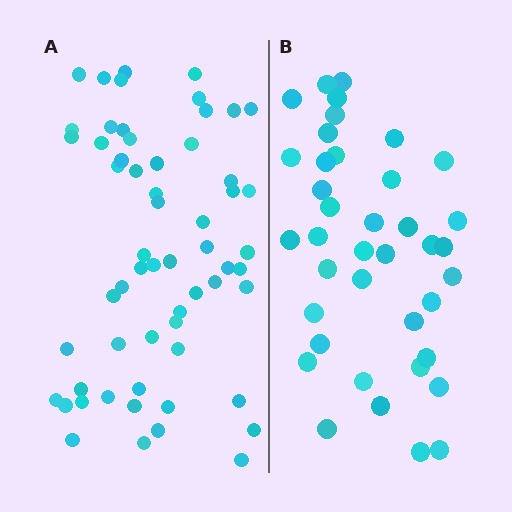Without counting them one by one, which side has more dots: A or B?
Region A (the left region) has more dots.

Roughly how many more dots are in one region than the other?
Region A has approximately 20 more dots than region B.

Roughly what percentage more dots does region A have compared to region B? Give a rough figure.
About 50% more.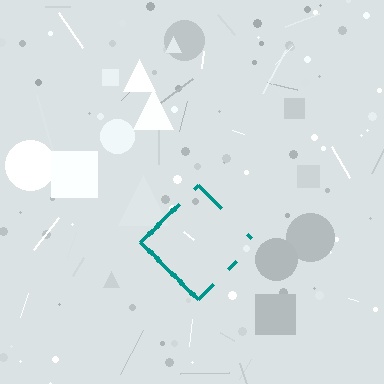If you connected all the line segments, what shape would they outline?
They would outline a diamond.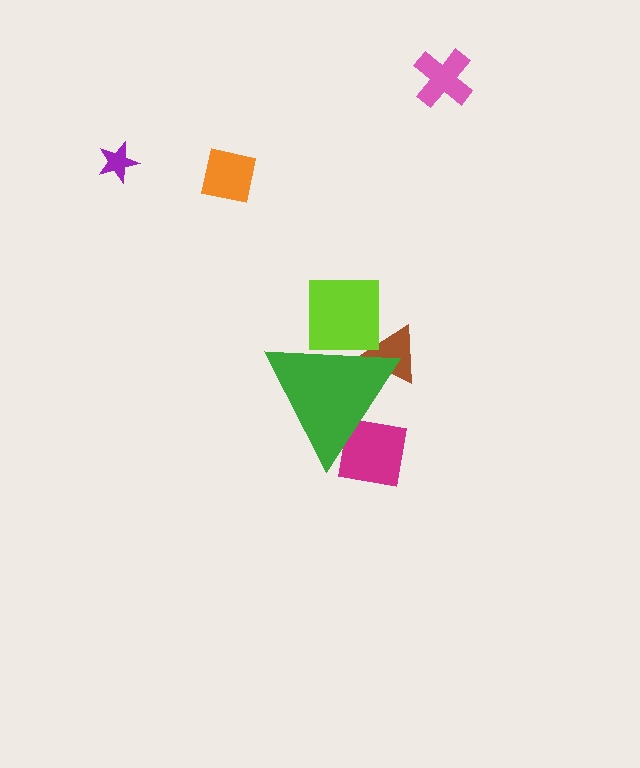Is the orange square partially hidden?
No, the orange square is fully visible.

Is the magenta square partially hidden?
Yes, the magenta square is partially hidden behind the green triangle.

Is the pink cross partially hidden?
No, the pink cross is fully visible.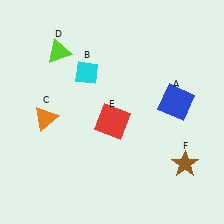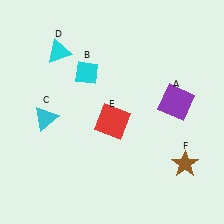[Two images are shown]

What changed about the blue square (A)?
In Image 1, A is blue. In Image 2, it changed to purple.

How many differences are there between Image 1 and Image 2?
There are 3 differences between the two images.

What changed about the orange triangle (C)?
In Image 1, C is orange. In Image 2, it changed to cyan.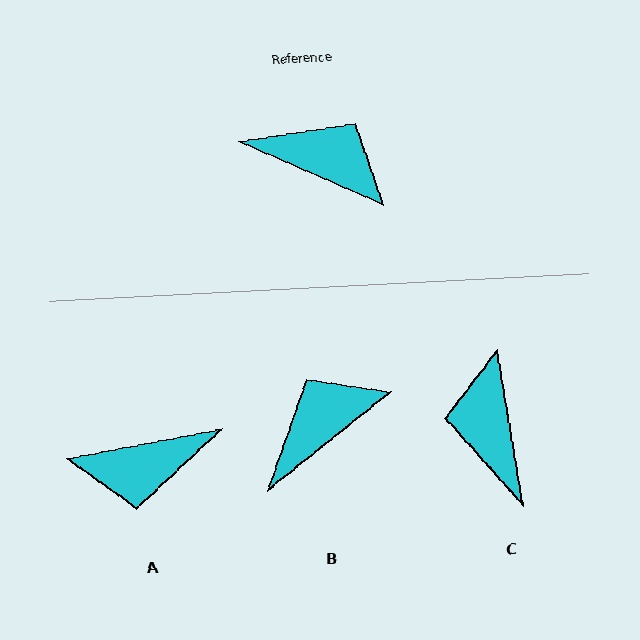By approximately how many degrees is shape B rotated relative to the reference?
Approximately 62 degrees counter-clockwise.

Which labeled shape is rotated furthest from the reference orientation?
A, about 145 degrees away.